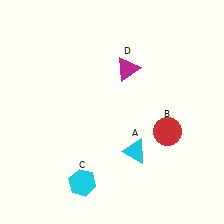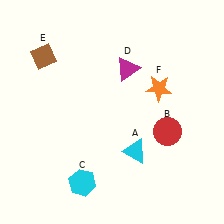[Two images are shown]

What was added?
A brown diamond (E), an orange star (F) were added in Image 2.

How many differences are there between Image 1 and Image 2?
There are 2 differences between the two images.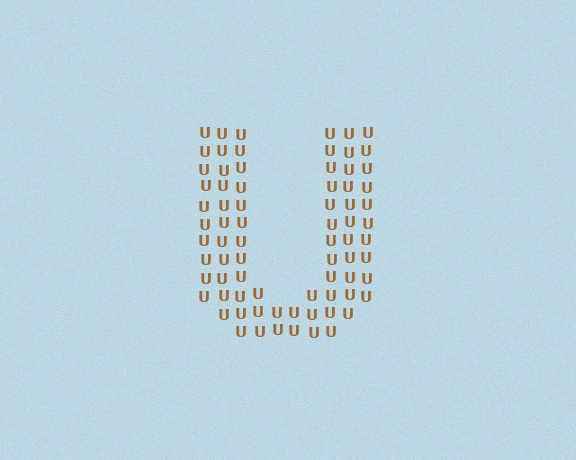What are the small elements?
The small elements are letter U's.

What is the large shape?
The large shape is the letter U.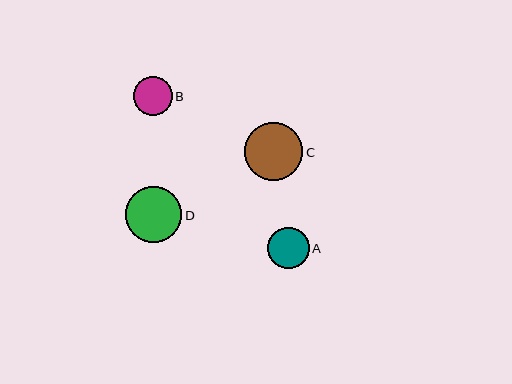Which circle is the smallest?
Circle B is the smallest with a size of approximately 39 pixels.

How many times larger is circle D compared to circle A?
Circle D is approximately 1.4 times the size of circle A.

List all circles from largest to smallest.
From largest to smallest: C, D, A, B.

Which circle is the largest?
Circle C is the largest with a size of approximately 58 pixels.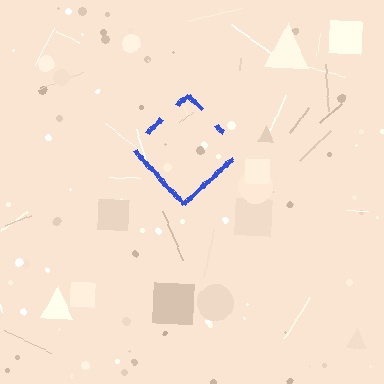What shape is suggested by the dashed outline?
The dashed outline suggests a diamond.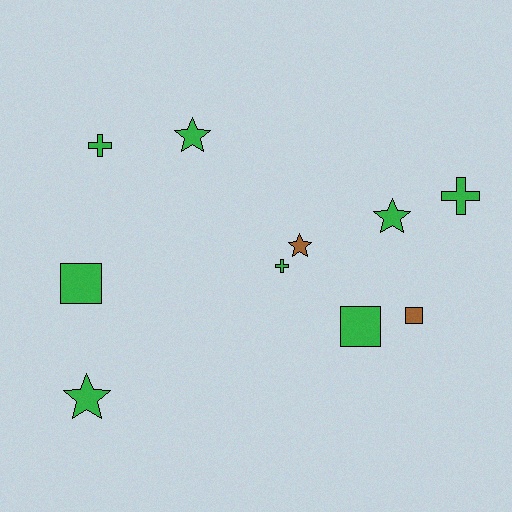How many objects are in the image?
There are 10 objects.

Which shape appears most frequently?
Star, with 4 objects.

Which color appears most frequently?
Green, with 8 objects.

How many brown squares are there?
There is 1 brown square.